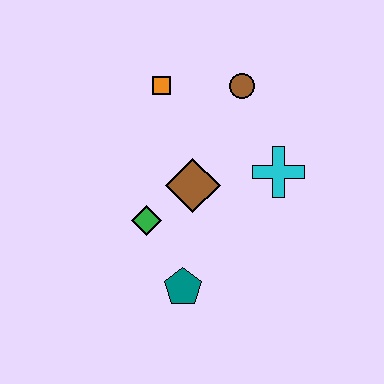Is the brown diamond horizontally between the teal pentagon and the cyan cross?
Yes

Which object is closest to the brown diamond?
The green diamond is closest to the brown diamond.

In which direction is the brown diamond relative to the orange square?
The brown diamond is below the orange square.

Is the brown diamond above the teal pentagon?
Yes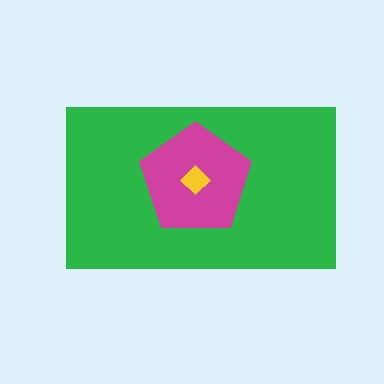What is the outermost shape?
The green rectangle.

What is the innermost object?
The yellow diamond.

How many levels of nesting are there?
3.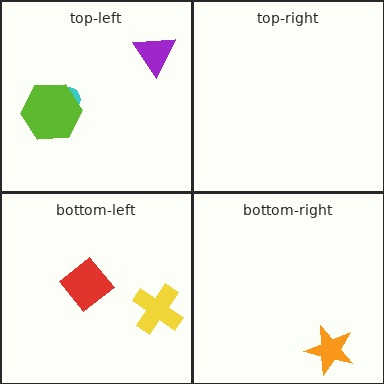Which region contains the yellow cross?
The bottom-left region.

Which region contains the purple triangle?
The top-left region.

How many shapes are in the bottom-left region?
2.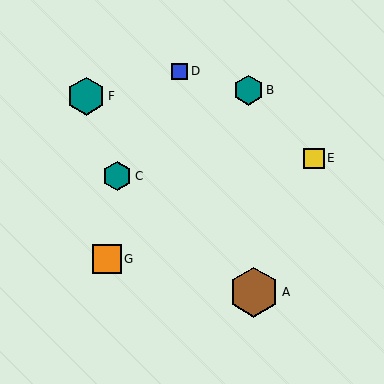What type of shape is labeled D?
Shape D is a blue square.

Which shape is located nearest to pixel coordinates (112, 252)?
The orange square (labeled G) at (107, 259) is nearest to that location.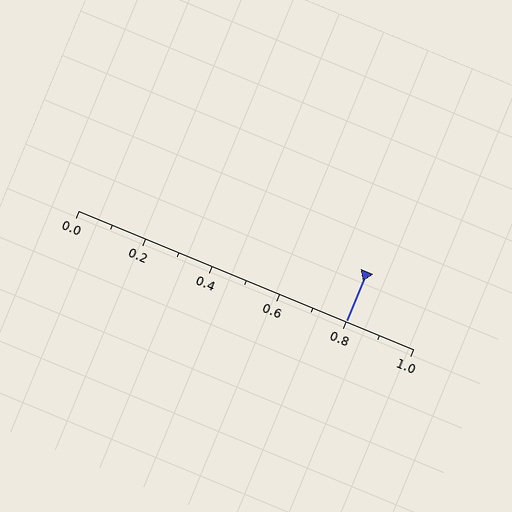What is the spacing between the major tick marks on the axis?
The major ticks are spaced 0.2 apart.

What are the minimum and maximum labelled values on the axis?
The axis runs from 0.0 to 1.0.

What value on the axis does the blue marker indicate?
The marker indicates approximately 0.8.